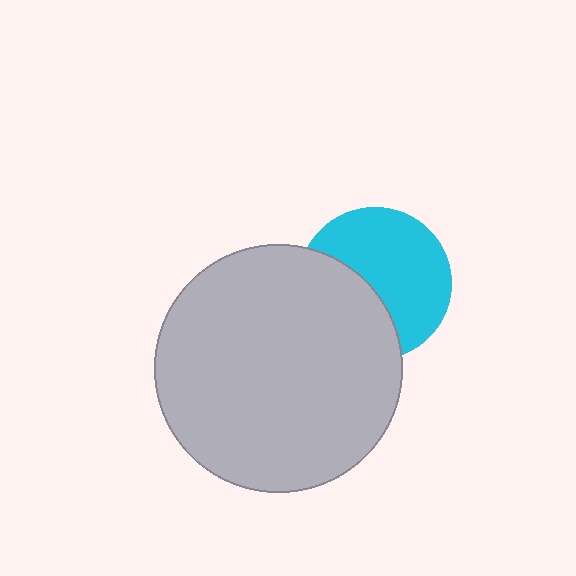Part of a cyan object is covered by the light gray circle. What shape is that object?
It is a circle.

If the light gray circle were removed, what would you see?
You would see the complete cyan circle.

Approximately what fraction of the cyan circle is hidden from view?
Roughly 40% of the cyan circle is hidden behind the light gray circle.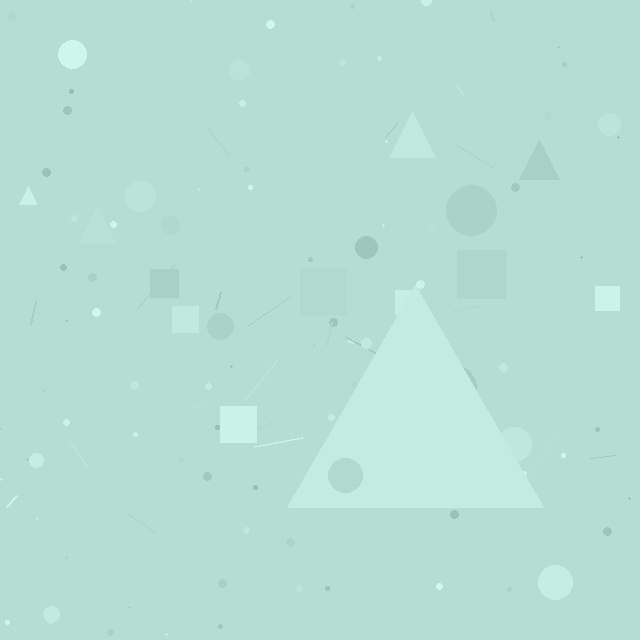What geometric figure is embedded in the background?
A triangle is embedded in the background.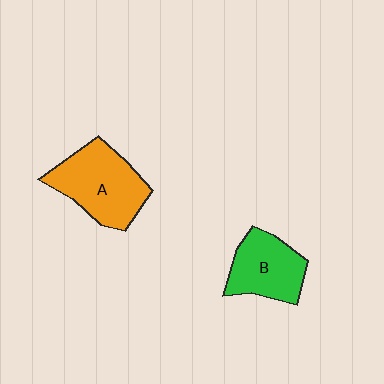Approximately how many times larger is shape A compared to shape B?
Approximately 1.3 times.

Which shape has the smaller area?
Shape B (green).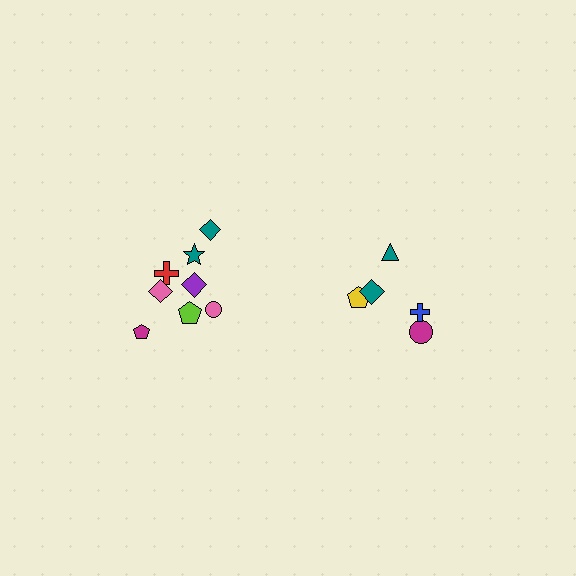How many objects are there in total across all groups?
There are 13 objects.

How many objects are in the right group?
There are 5 objects.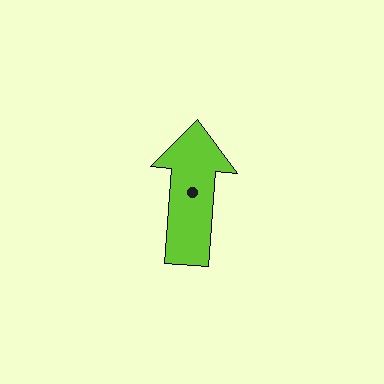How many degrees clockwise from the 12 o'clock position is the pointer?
Approximately 5 degrees.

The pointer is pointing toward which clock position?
Roughly 12 o'clock.